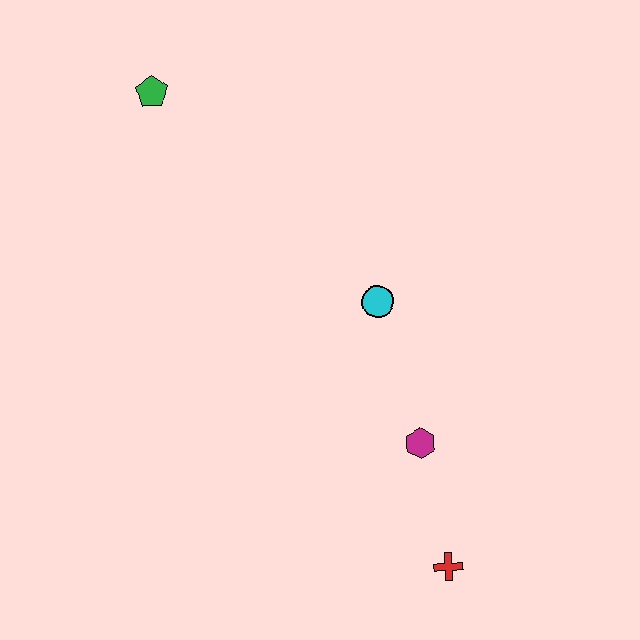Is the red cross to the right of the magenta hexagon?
Yes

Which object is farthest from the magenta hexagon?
The green pentagon is farthest from the magenta hexagon.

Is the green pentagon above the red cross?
Yes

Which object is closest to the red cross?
The magenta hexagon is closest to the red cross.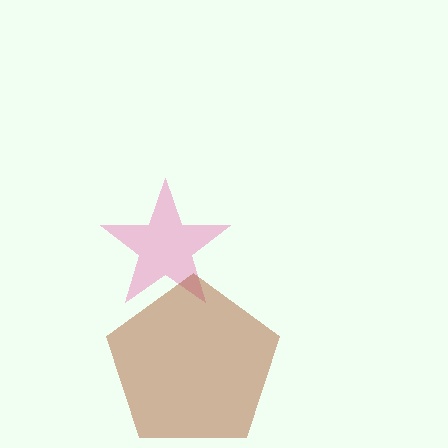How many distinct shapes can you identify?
There are 2 distinct shapes: a pink star, a brown pentagon.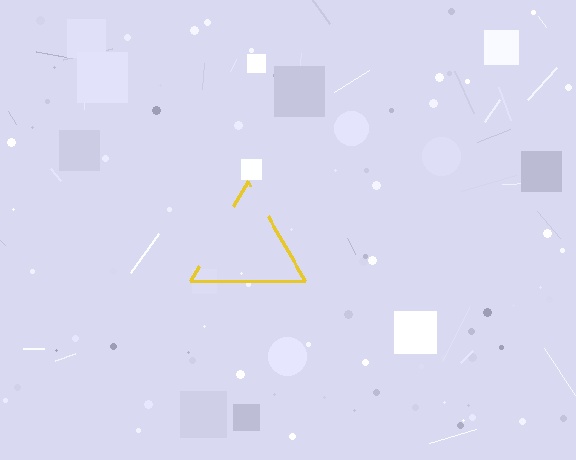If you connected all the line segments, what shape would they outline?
They would outline a triangle.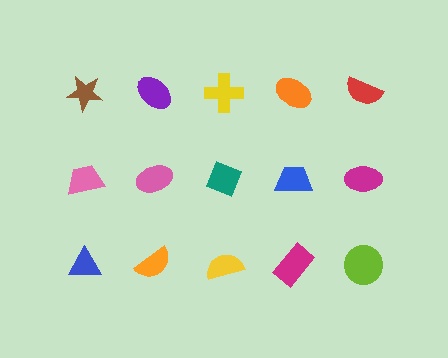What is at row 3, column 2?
An orange semicircle.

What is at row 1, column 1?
A brown star.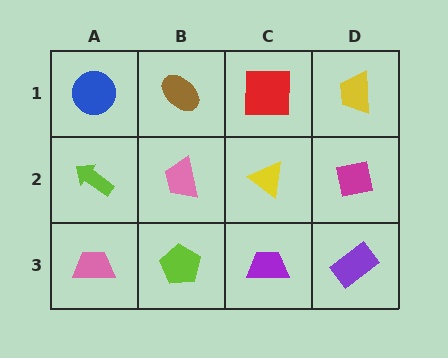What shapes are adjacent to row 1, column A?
A lime arrow (row 2, column A), a brown ellipse (row 1, column B).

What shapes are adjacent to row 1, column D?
A magenta square (row 2, column D), a red square (row 1, column C).